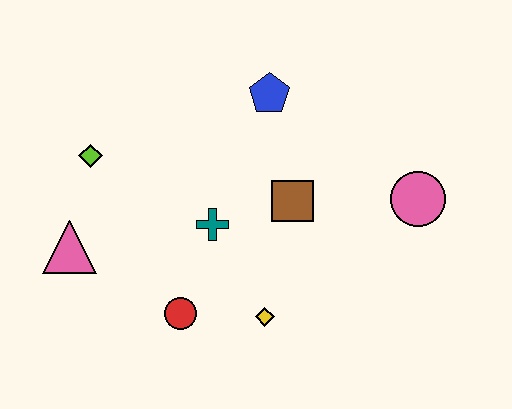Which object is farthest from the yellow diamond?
The lime diamond is farthest from the yellow diamond.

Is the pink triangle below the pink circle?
Yes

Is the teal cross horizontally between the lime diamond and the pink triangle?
No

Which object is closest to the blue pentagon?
The brown square is closest to the blue pentagon.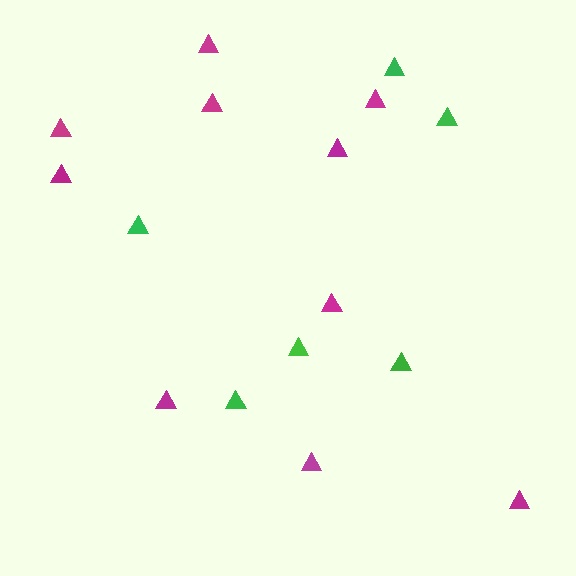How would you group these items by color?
There are 2 groups: one group of magenta triangles (10) and one group of green triangles (6).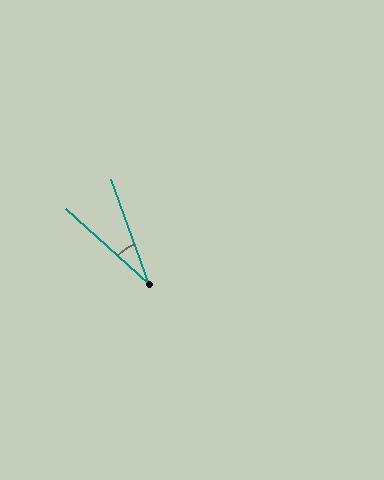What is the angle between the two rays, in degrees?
Approximately 28 degrees.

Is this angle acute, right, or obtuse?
It is acute.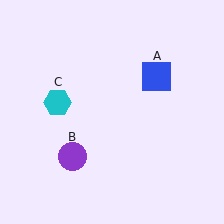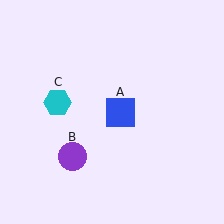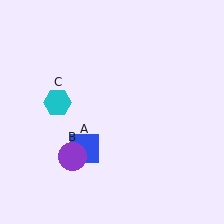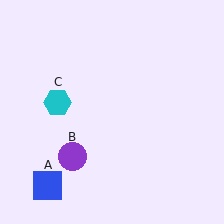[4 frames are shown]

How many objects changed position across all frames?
1 object changed position: blue square (object A).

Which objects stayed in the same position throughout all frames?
Purple circle (object B) and cyan hexagon (object C) remained stationary.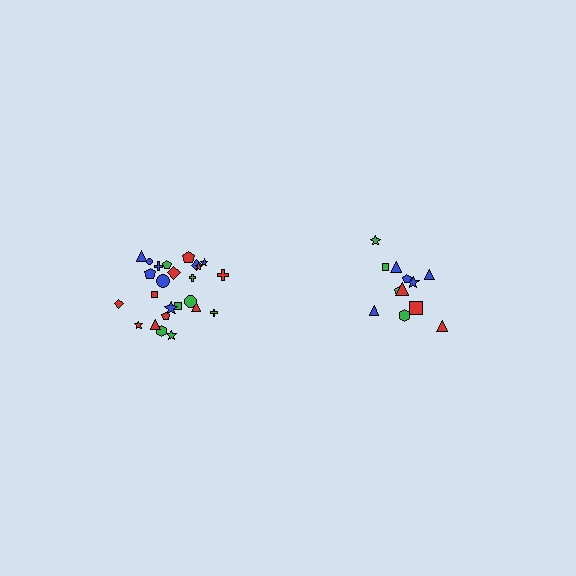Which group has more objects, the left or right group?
The left group.